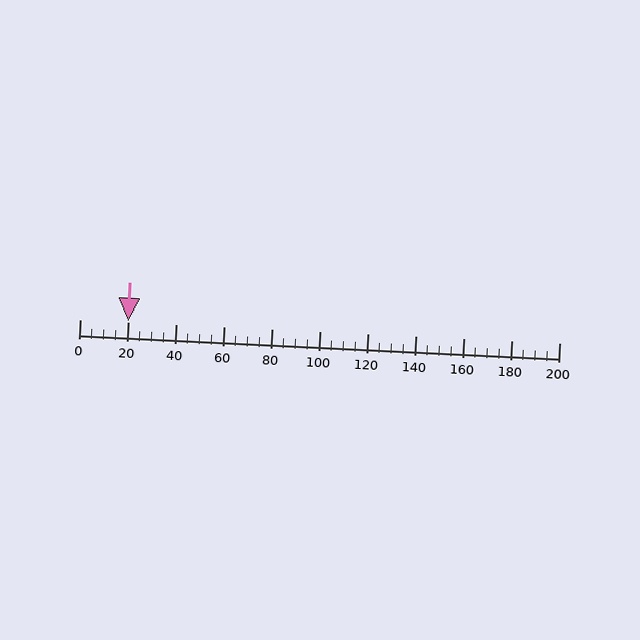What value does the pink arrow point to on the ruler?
The pink arrow points to approximately 20.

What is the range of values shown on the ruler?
The ruler shows values from 0 to 200.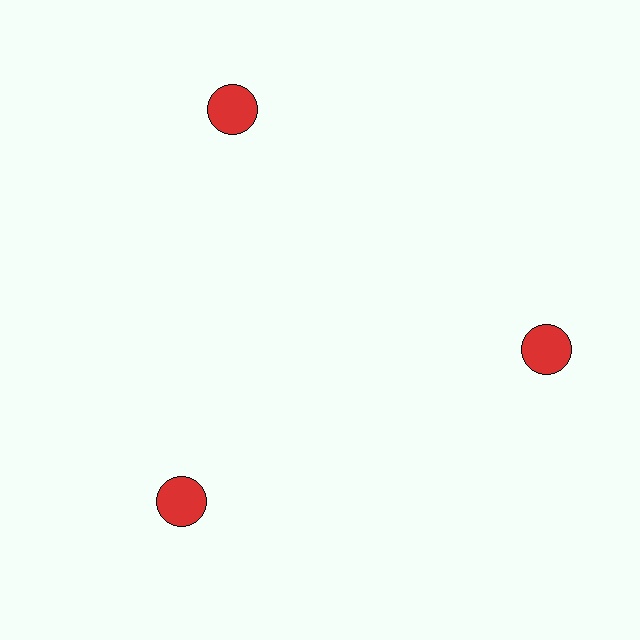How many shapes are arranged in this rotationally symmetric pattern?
There are 3 shapes, arranged in 3 groups of 1.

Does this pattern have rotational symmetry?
Yes, this pattern has 3-fold rotational symmetry. It looks the same after rotating 120 degrees around the center.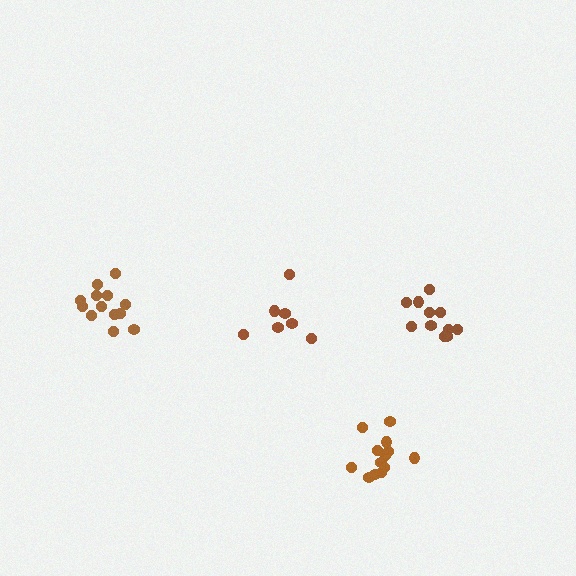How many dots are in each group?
Group 1: 13 dots, Group 2: 11 dots, Group 3: 13 dots, Group 4: 7 dots (44 total).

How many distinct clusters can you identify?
There are 4 distinct clusters.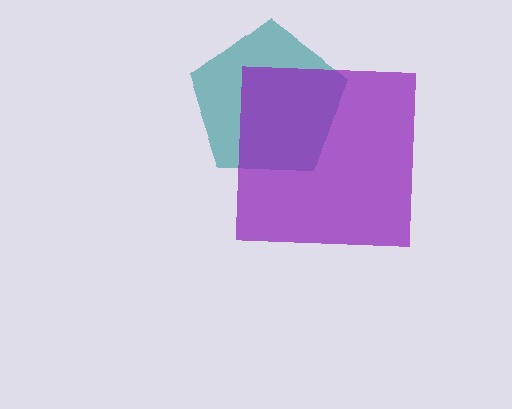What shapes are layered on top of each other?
The layered shapes are: a teal pentagon, a purple square.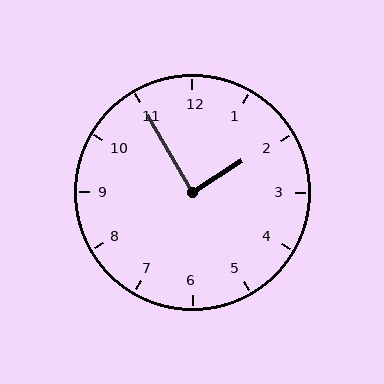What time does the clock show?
1:55.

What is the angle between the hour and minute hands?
Approximately 88 degrees.